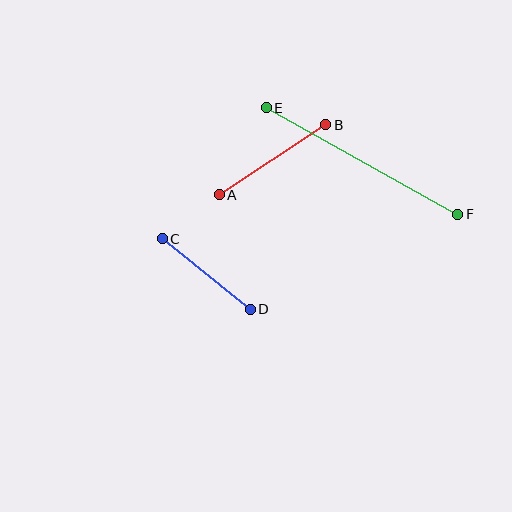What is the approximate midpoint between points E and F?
The midpoint is at approximately (362, 161) pixels.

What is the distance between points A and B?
The distance is approximately 128 pixels.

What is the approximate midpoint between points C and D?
The midpoint is at approximately (206, 274) pixels.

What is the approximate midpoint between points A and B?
The midpoint is at approximately (272, 160) pixels.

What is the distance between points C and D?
The distance is approximately 113 pixels.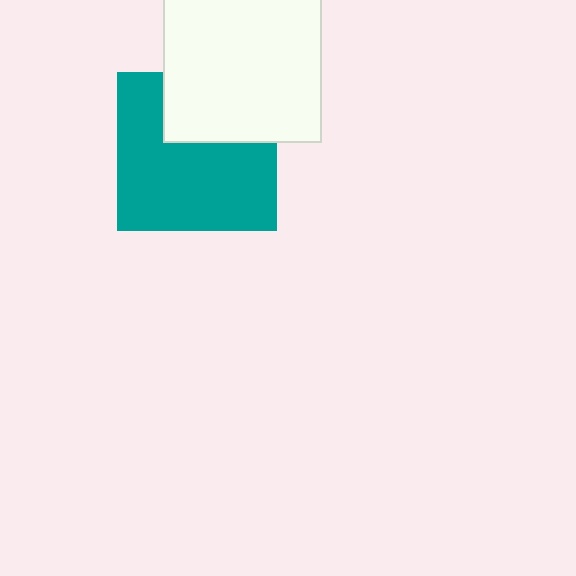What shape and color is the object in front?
The object in front is a white rectangle.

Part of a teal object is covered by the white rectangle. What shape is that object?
It is a square.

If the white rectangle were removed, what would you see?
You would see the complete teal square.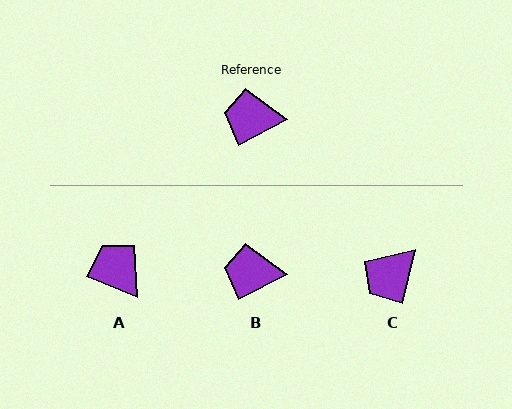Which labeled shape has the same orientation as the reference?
B.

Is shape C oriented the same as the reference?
No, it is off by about 50 degrees.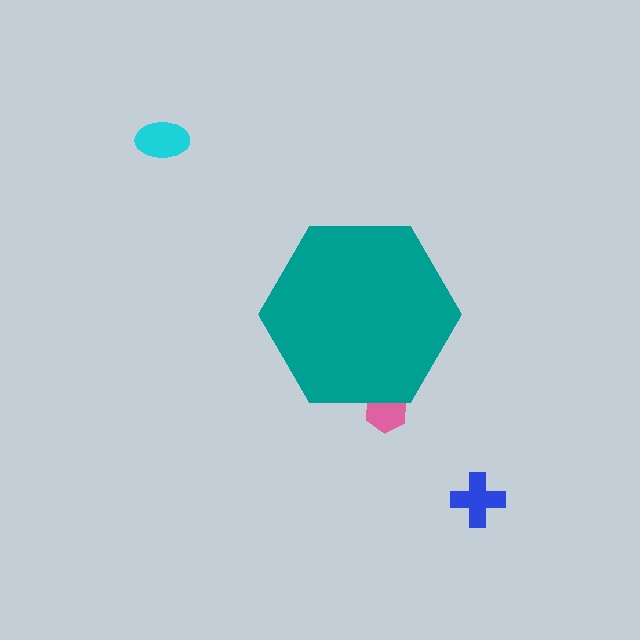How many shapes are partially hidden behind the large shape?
1 shape is partially hidden.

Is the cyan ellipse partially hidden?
No, the cyan ellipse is fully visible.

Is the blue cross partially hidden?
No, the blue cross is fully visible.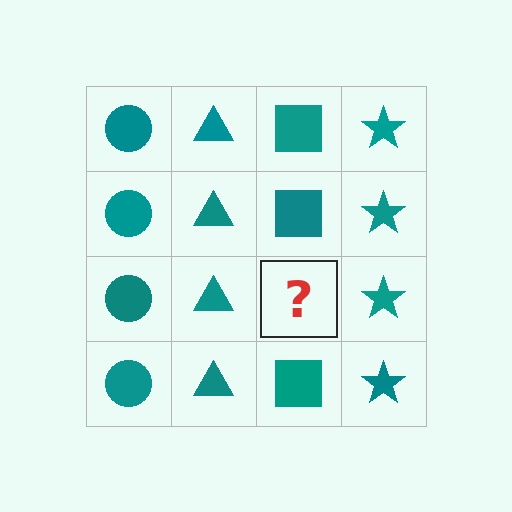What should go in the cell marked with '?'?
The missing cell should contain a teal square.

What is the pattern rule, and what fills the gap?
The rule is that each column has a consistent shape. The gap should be filled with a teal square.